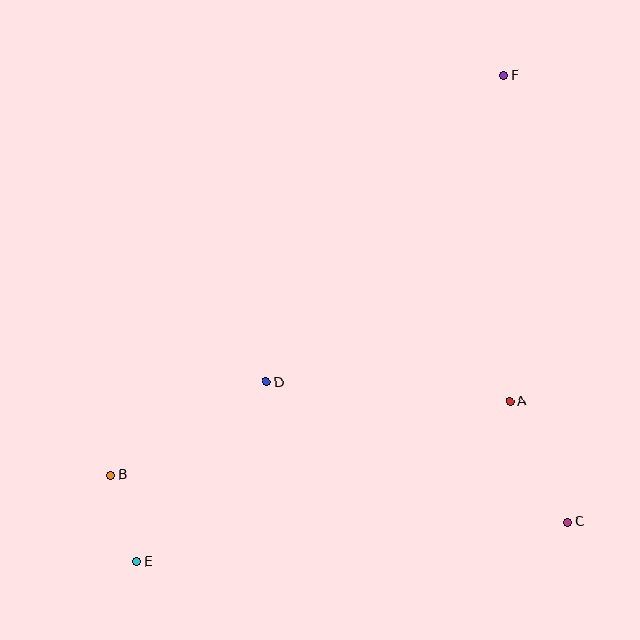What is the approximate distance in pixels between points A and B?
The distance between A and B is approximately 406 pixels.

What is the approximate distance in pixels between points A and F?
The distance between A and F is approximately 326 pixels.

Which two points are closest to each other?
Points B and E are closest to each other.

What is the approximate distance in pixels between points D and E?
The distance between D and E is approximately 222 pixels.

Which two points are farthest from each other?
Points E and F are farthest from each other.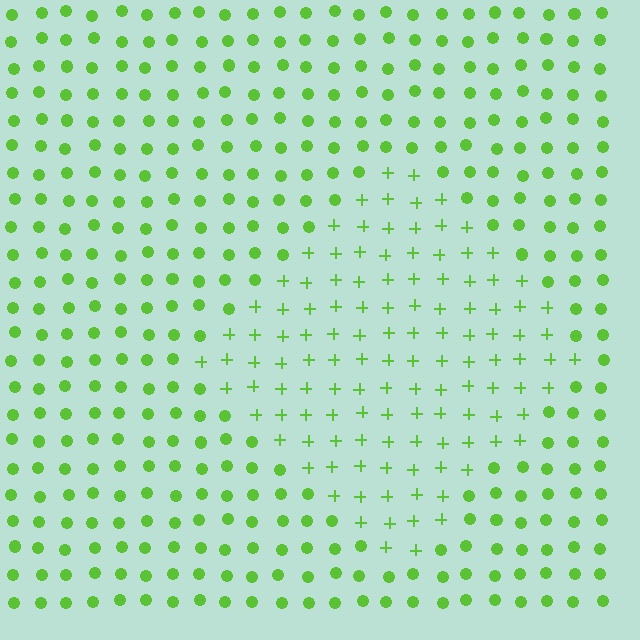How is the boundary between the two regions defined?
The boundary is defined by a change in element shape: plus signs inside vs. circles outside. All elements share the same color and spacing.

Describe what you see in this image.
The image is filled with small lime elements arranged in a uniform grid. A diamond-shaped region contains plus signs, while the surrounding area contains circles. The boundary is defined purely by the change in element shape.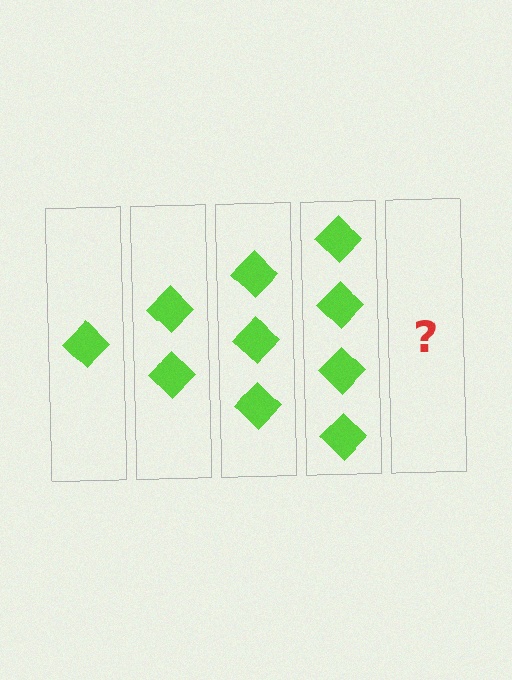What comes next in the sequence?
The next element should be 5 diamonds.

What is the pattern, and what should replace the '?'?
The pattern is that each step adds one more diamond. The '?' should be 5 diamonds.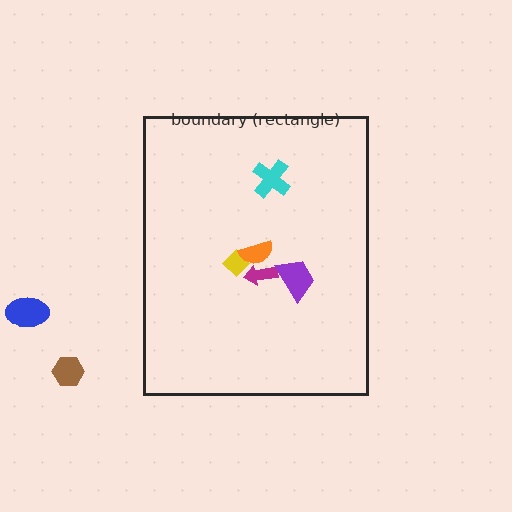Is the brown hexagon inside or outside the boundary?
Outside.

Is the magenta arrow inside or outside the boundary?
Inside.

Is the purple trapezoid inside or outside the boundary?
Inside.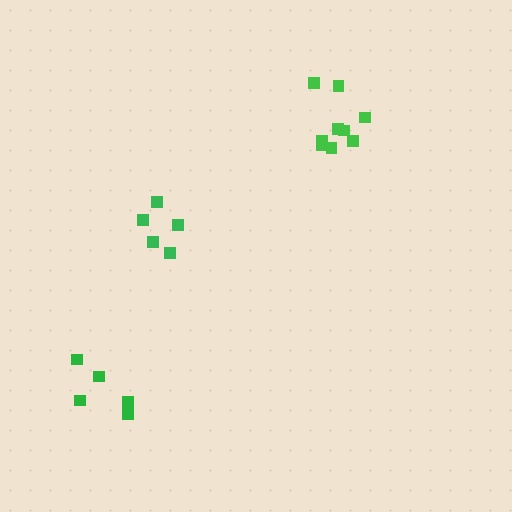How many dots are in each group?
Group 1: 5 dots, Group 2: 9 dots, Group 3: 5 dots (19 total).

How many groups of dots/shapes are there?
There are 3 groups.